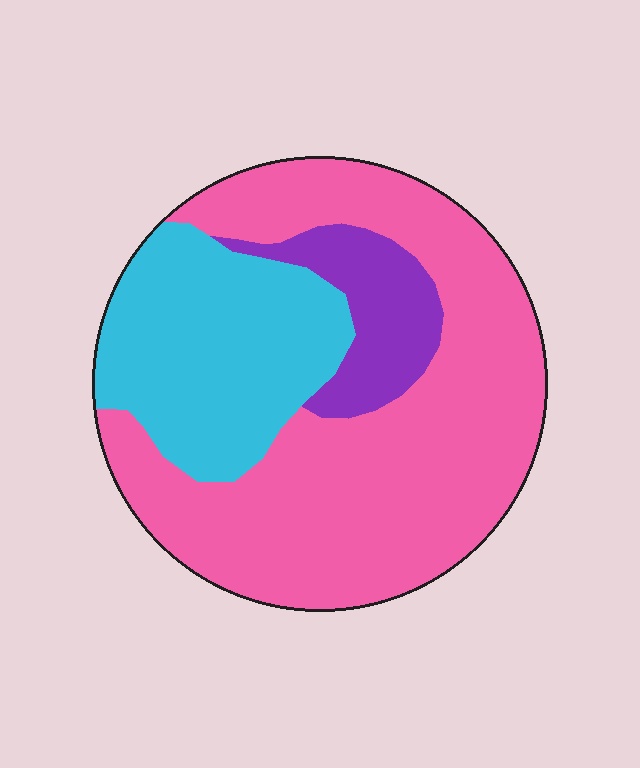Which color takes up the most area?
Pink, at roughly 60%.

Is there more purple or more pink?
Pink.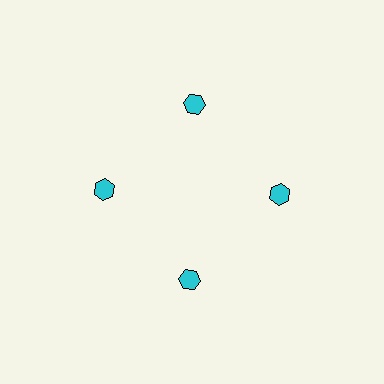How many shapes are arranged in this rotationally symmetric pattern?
There are 4 shapes, arranged in 4 groups of 1.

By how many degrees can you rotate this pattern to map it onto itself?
The pattern maps onto itself every 90 degrees of rotation.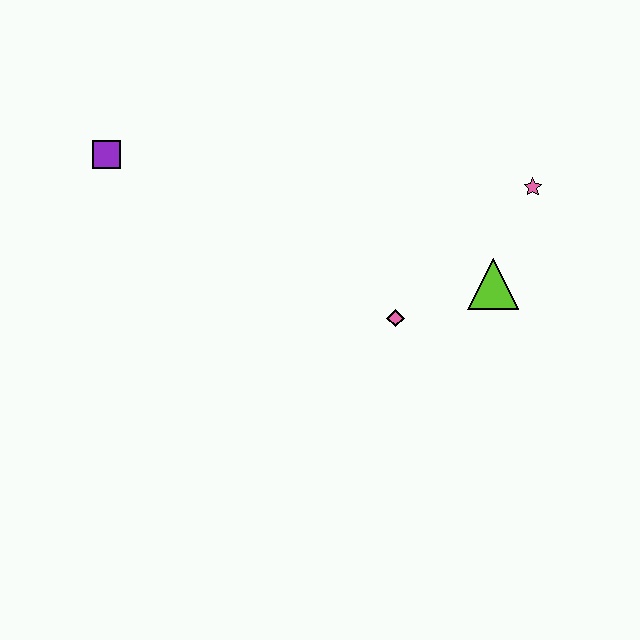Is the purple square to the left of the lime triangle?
Yes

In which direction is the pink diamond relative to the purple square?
The pink diamond is to the right of the purple square.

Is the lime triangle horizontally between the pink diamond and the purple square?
No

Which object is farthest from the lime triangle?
The purple square is farthest from the lime triangle.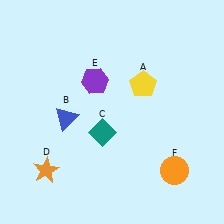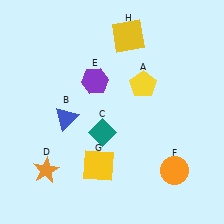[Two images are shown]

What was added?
A yellow square (G), a yellow square (H) were added in Image 2.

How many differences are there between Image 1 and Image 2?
There are 2 differences between the two images.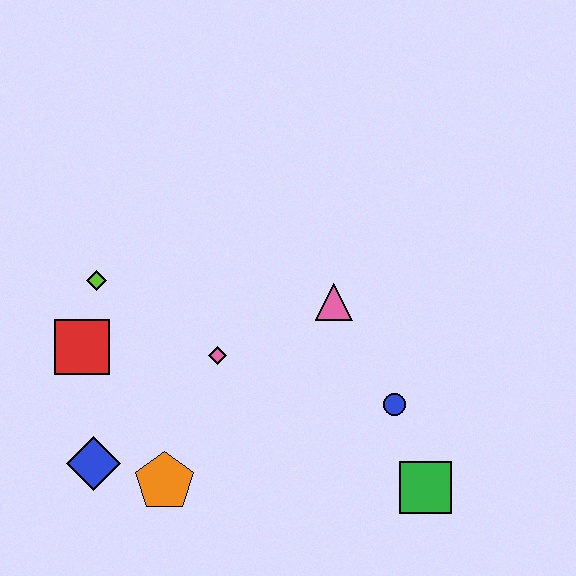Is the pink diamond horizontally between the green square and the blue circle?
No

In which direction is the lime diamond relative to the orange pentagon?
The lime diamond is above the orange pentagon.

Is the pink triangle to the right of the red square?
Yes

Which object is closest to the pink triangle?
The blue circle is closest to the pink triangle.